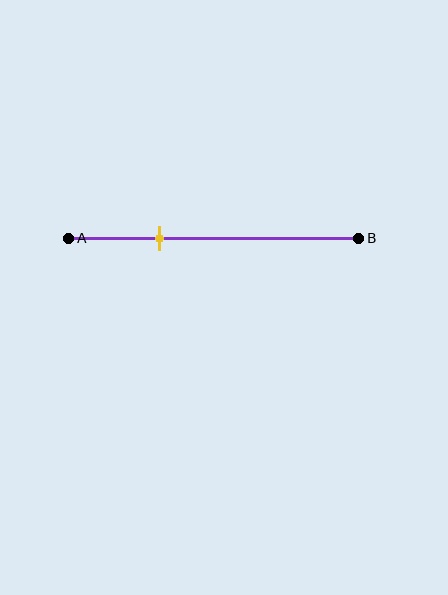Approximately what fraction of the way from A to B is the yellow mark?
The yellow mark is approximately 30% of the way from A to B.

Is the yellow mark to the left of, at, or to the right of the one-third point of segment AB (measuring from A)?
The yellow mark is approximately at the one-third point of segment AB.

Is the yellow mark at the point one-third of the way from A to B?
Yes, the mark is approximately at the one-third point.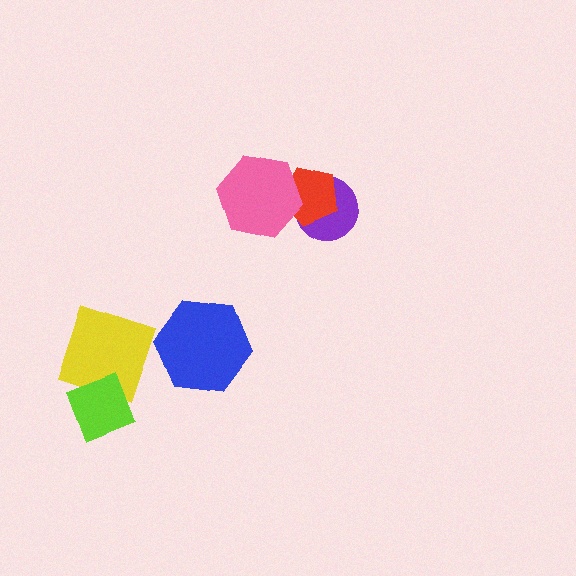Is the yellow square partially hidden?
Yes, it is partially covered by another shape.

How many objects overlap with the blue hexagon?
0 objects overlap with the blue hexagon.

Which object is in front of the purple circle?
The red pentagon is in front of the purple circle.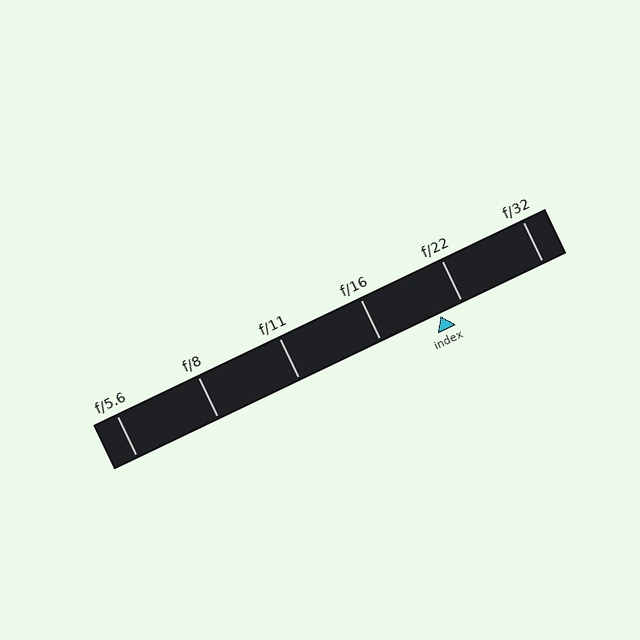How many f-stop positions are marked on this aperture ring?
There are 6 f-stop positions marked.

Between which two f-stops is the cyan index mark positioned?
The index mark is between f/16 and f/22.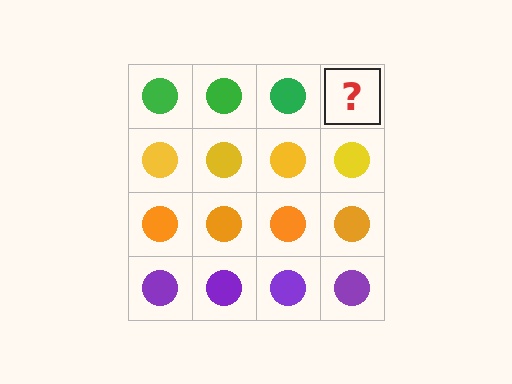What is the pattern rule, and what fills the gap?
The rule is that each row has a consistent color. The gap should be filled with a green circle.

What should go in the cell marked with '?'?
The missing cell should contain a green circle.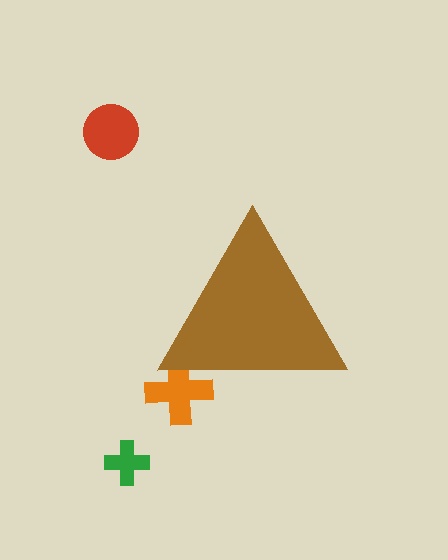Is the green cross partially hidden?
No, the green cross is fully visible.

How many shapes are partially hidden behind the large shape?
1 shape is partially hidden.